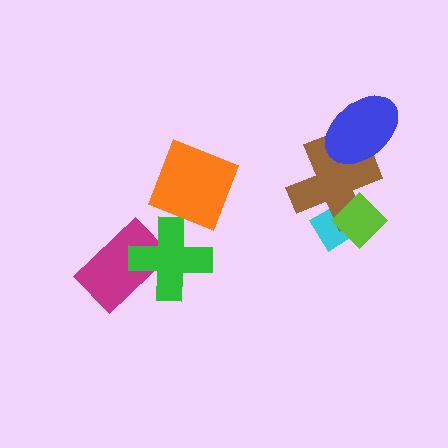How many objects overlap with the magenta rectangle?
1 object overlaps with the magenta rectangle.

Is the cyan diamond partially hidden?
Yes, it is partially covered by another shape.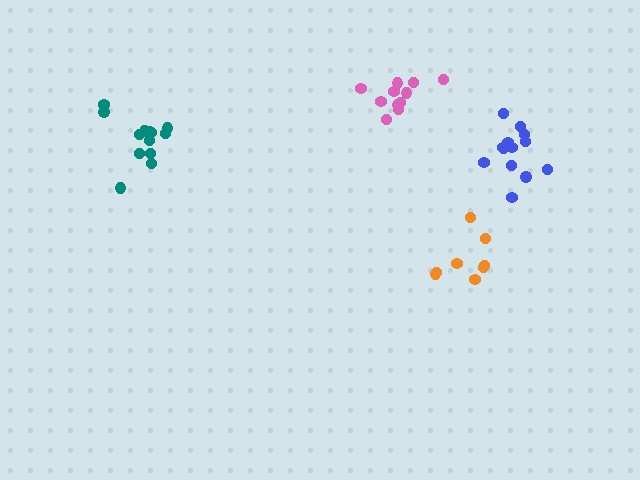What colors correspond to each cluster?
The clusters are colored: orange, pink, blue, teal.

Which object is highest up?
The pink cluster is topmost.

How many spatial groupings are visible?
There are 4 spatial groupings.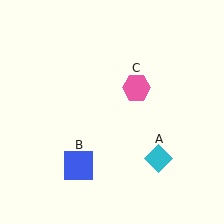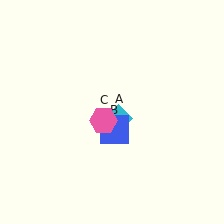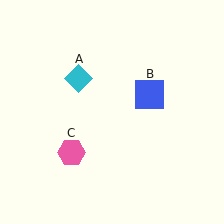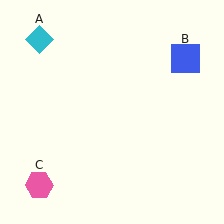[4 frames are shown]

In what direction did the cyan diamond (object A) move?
The cyan diamond (object A) moved up and to the left.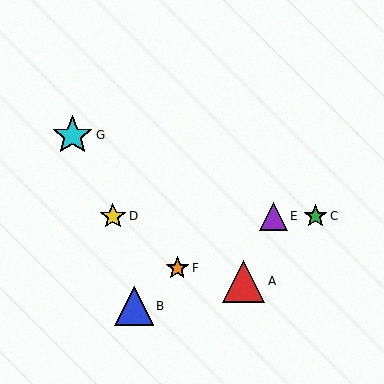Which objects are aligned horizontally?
Objects C, D, E are aligned horizontally.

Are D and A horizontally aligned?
No, D is at y≈216 and A is at y≈281.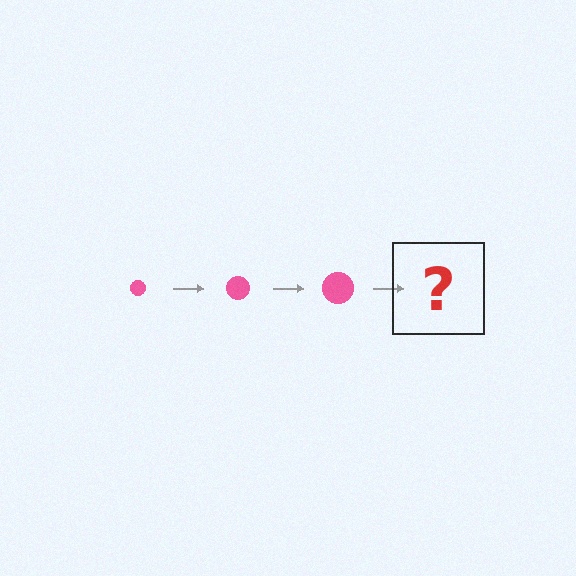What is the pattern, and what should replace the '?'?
The pattern is that the circle gets progressively larger each step. The '?' should be a pink circle, larger than the previous one.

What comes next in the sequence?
The next element should be a pink circle, larger than the previous one.